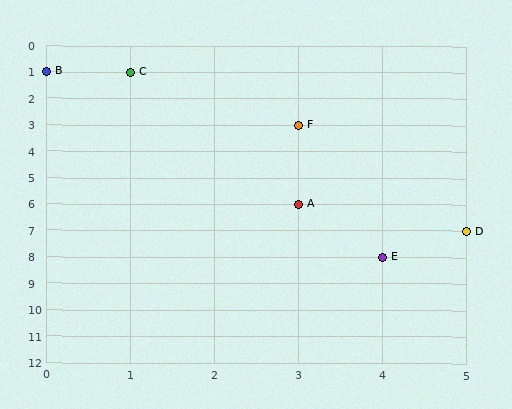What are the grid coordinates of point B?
Point B is at grid coordinates (0, 1).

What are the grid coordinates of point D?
Point D is at grid coordinates (5, 7).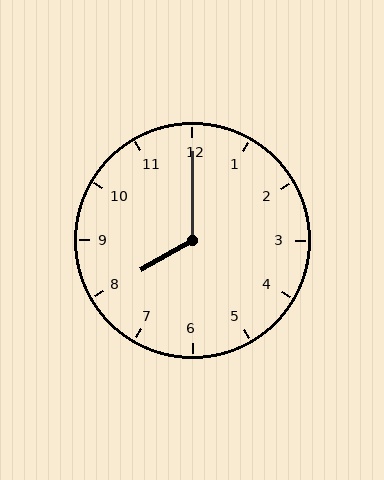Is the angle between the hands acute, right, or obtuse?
It is obtuse.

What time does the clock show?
8:00.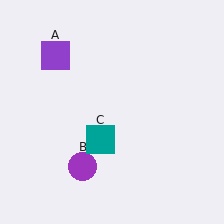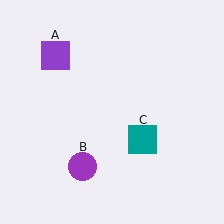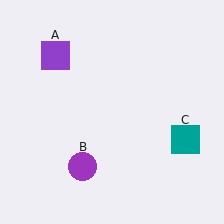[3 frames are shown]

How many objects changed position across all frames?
1 object changed position: teal square (object C).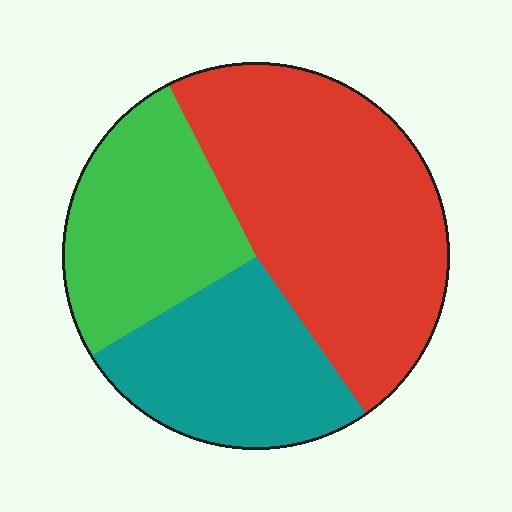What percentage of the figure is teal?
Teal takes up about one quarter (1/4) of the figure.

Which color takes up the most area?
Red, at roughly 50%.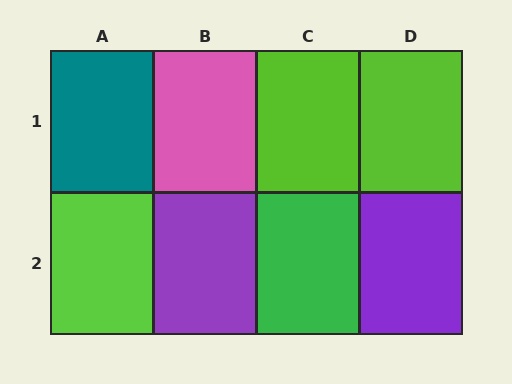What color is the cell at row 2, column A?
Lime.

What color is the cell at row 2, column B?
Purple.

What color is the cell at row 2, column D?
Purple.